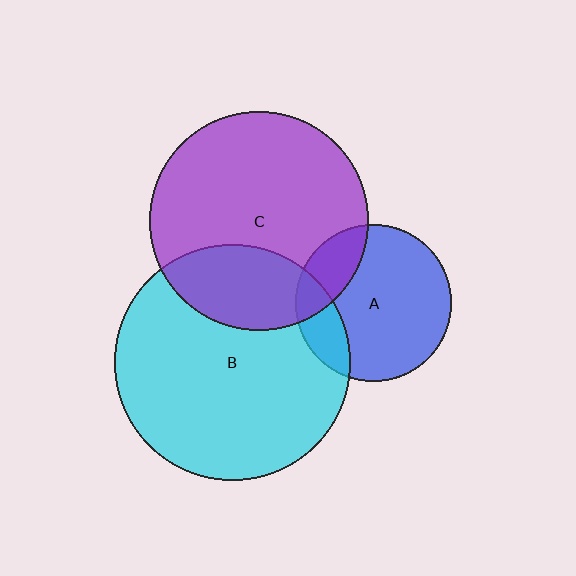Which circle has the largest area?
Circle B (cyan).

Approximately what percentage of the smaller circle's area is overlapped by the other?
Approximately 20%.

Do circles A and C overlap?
Yes.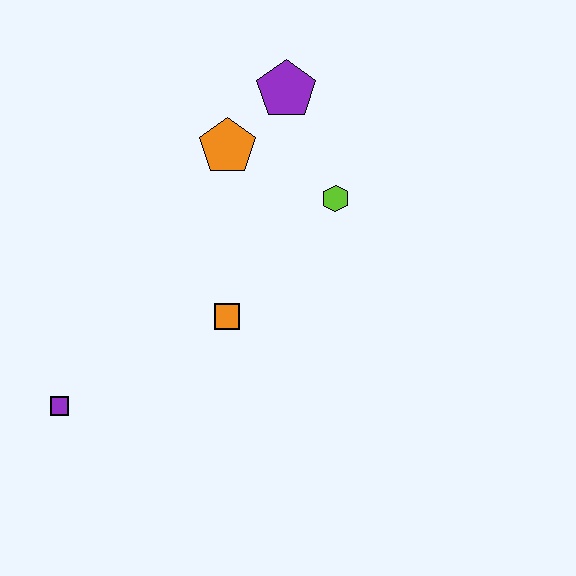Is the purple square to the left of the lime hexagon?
Yes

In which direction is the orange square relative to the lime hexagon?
The orange square is below the lime hexagon.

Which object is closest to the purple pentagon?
The orange pentagon is closest to the purple pentagon.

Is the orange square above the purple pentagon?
No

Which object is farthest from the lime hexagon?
The purple square is farthest from the lime hexagon.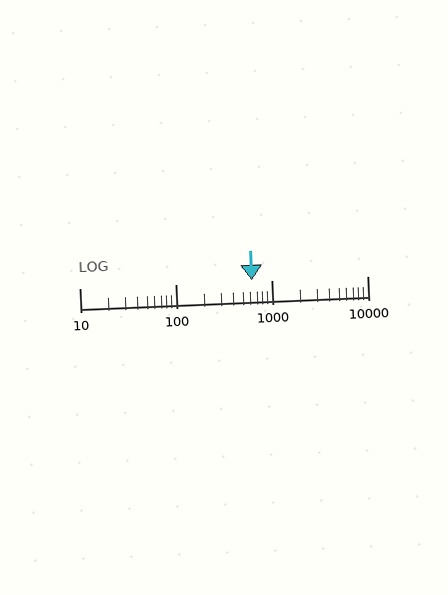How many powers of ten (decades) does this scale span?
The scale spans 3 decades, from 10 to 10000.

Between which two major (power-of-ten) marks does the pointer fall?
The pointer is between 100 and 1000.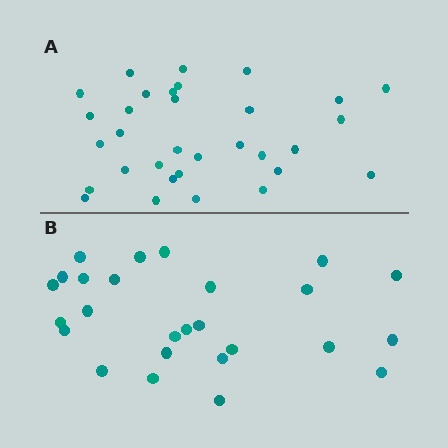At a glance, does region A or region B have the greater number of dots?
Region A (the top region) has more dots.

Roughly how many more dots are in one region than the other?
Region A has about 6 more dots than region B.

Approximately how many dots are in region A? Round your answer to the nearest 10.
About 30 dots. (The exact count is 32, which rounds to 30.)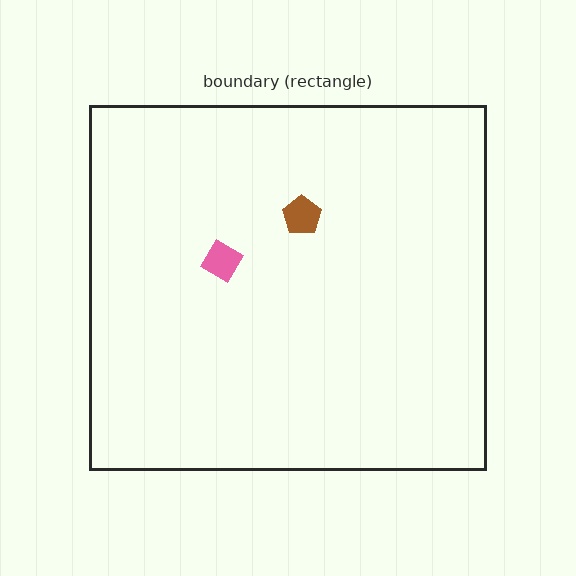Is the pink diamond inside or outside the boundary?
Inside.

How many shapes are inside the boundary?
2 inside, 0 outside.